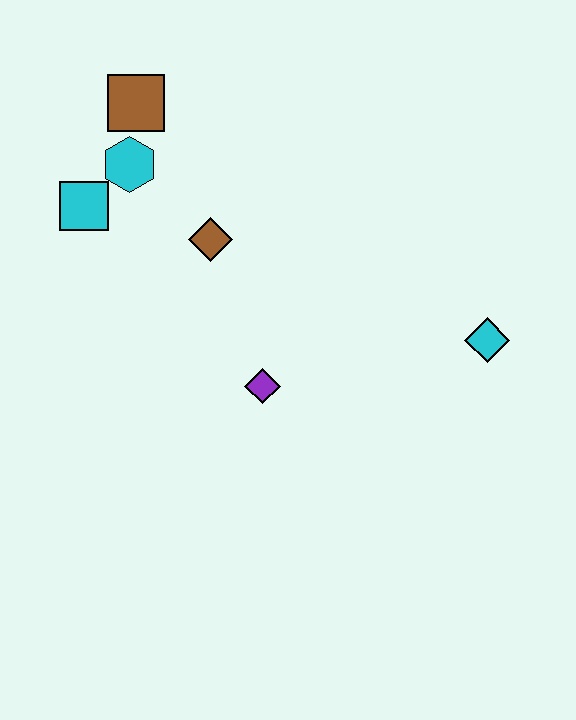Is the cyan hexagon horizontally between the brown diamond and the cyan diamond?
No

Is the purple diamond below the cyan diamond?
Yes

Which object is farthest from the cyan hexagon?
The cyan diamond is farthest from the cyan hexagon.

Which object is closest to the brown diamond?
The cyan hexagon is closest to the brown diamond.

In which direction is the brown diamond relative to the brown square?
The brown diamond is below the brown square.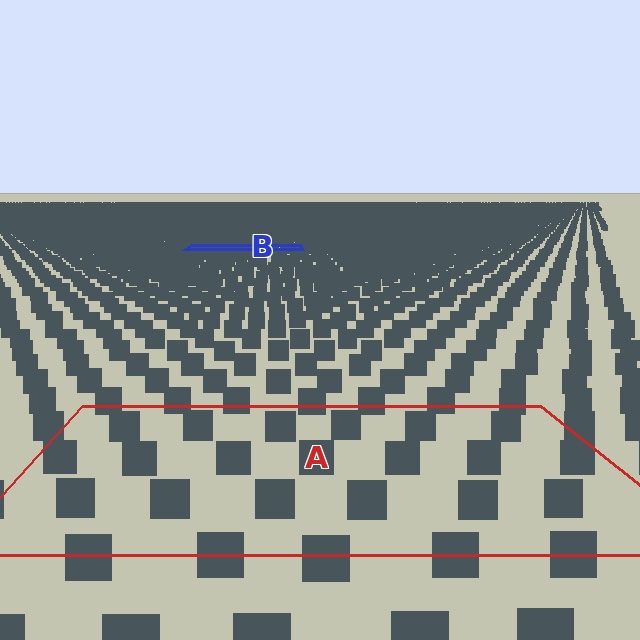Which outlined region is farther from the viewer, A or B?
Region B is farther from the viewer — the texture elements inside it appear smaller and more densely packed.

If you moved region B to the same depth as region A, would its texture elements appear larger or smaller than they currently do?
They would appear larger. At a closer depth, the same texture elements are projected at a bigger on-screen size.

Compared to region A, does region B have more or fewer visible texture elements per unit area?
Region B has more texture elements per unit area — they are packed more densely because it is farther away.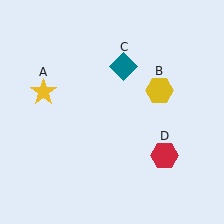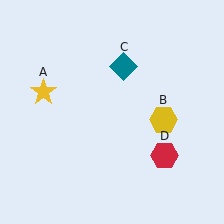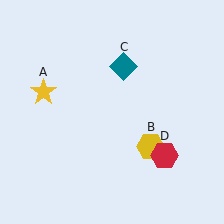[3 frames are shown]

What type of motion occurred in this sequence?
The yellow hexagon (object B) rotated clockwise around the center of the scene.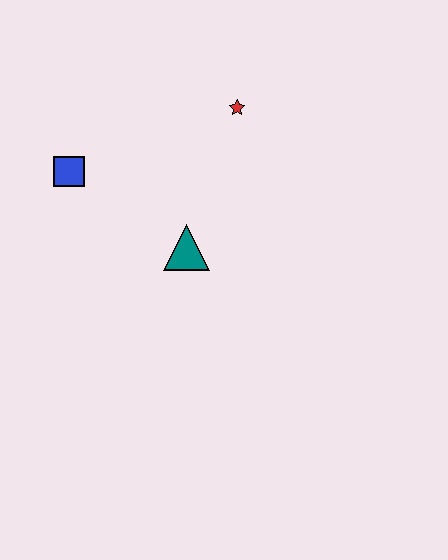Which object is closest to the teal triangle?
The blue square is closest to the teal triangle.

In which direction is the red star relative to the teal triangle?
The red star is above the teal triangle.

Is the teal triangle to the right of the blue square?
Yes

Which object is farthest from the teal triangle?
The red star is farthest from the teal triangle.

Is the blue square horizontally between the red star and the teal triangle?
No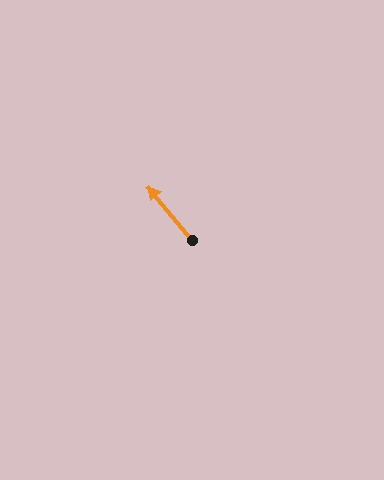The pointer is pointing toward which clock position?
Roughly 11 o'clock.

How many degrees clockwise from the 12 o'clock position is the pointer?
Approximately 320 degrees.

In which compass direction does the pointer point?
Northwest.